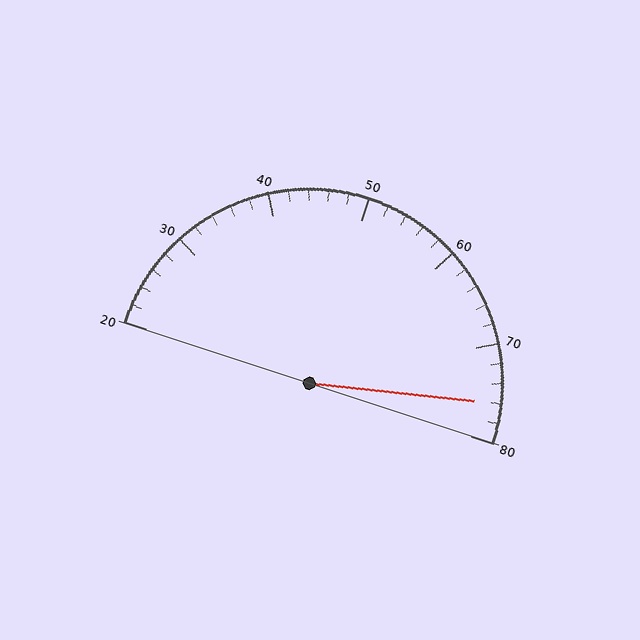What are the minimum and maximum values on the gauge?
The gauge ranges from 20 to 80.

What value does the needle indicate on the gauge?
The needle indicates approximately 76.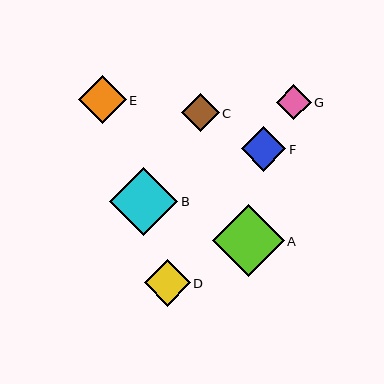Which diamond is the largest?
Diamond A is the largest with a size of approximately 72 pixels.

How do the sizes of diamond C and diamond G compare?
Diamond C and diamond G are approximately the same size.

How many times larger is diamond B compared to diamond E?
Diamond B is approximately 1.4 times the size of diamond E.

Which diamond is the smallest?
Diamond G is the smallest with a size of approximately 35 pixels.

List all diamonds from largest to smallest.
From largest to smallest: A, B, E, D, F, C, G.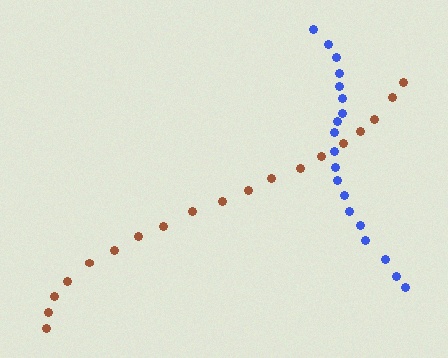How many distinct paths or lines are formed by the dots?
There are 2 distinct paths.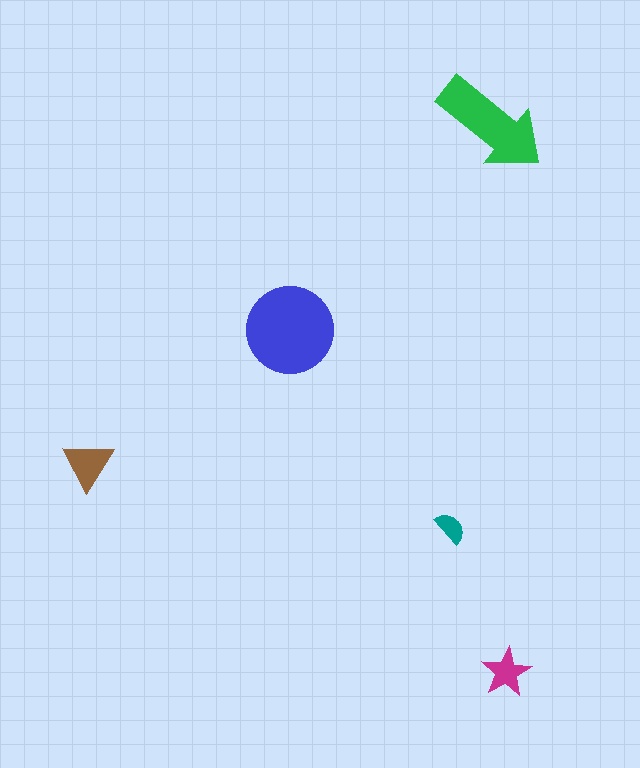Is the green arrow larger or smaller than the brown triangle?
Larger.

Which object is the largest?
The blue circle.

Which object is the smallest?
The teal semicircle.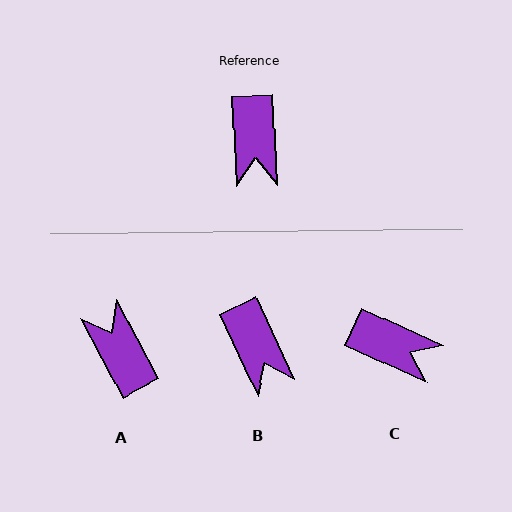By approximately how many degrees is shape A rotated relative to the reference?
Approximately 154 degrees clockwise.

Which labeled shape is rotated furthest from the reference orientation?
A, about 154 degrees away.